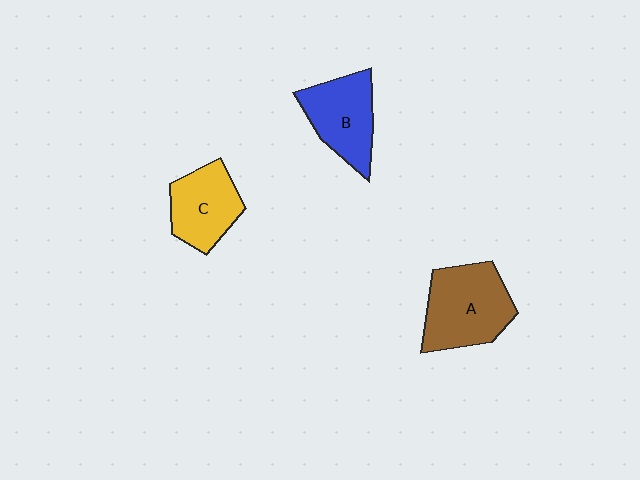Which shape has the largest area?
Shape A (brown).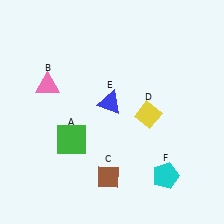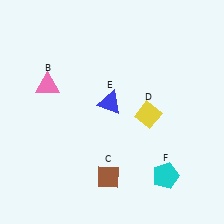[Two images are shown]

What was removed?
The green square (A) was removed in Image 2.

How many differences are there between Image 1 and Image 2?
There is 1 difference between the two images.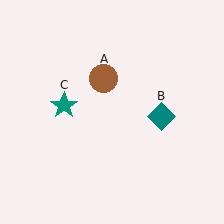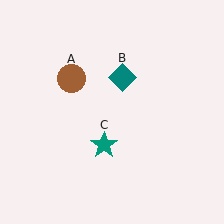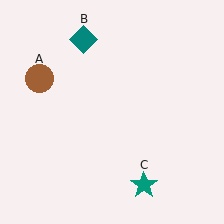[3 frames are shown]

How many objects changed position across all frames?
3 objects changed position: brown circle (object A), teal diamond (object B), teal star (object C).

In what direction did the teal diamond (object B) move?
The teal diamond (object B) moved up and to the left.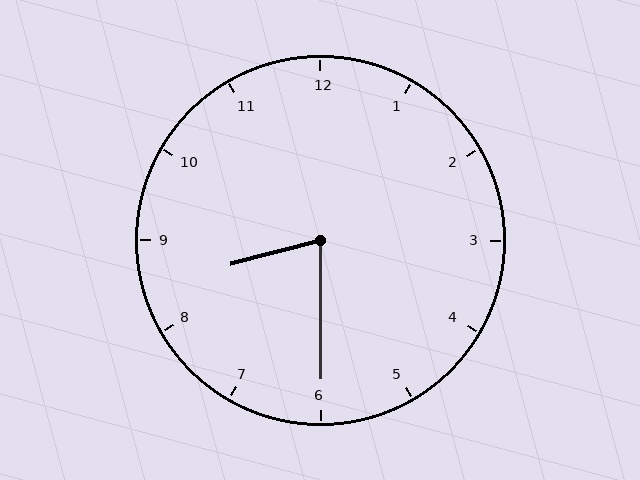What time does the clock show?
8:30.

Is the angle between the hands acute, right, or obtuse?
It is acute.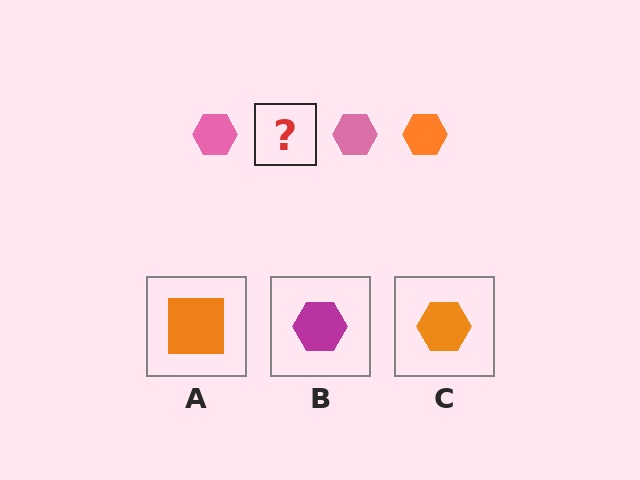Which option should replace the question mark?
Option C.